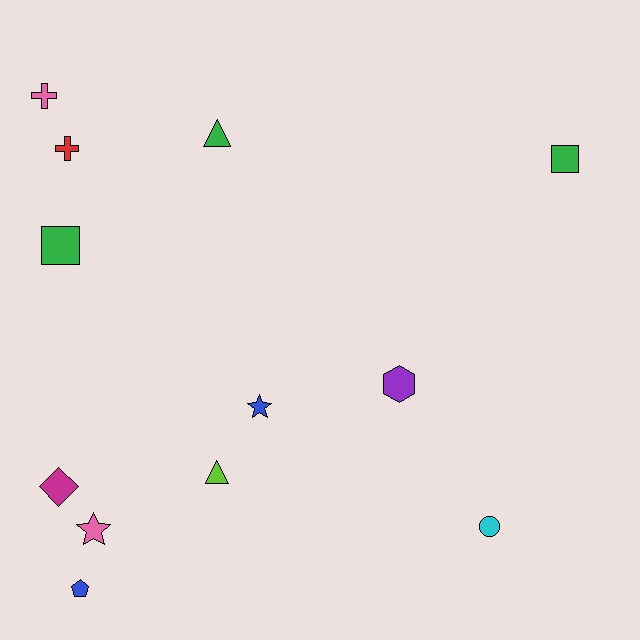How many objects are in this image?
There are 12 objects.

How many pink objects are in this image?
There are 2 pink objects.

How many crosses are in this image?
There are 2 crosses.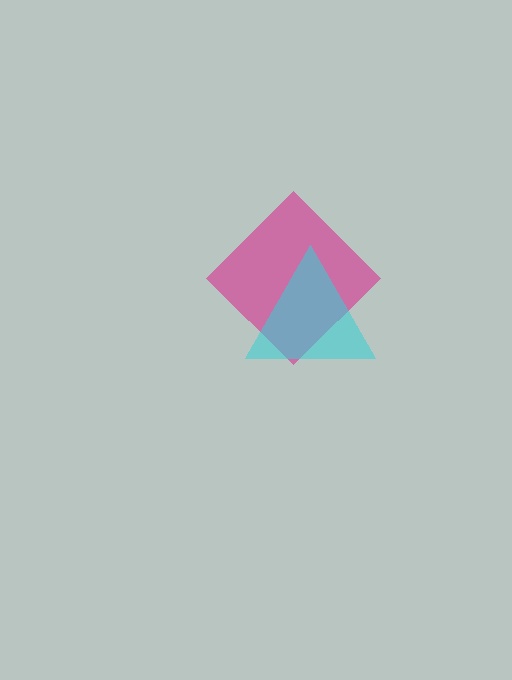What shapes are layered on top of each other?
The layered shapes are: a magenta diamond, a cyan triangle.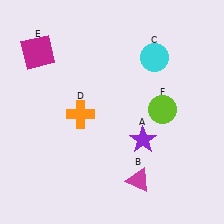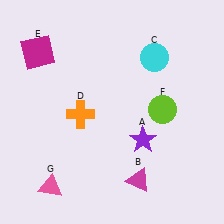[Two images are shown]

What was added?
A pink triangle (G) was added in Image 2.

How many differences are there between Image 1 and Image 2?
There is 1 difference between the two images.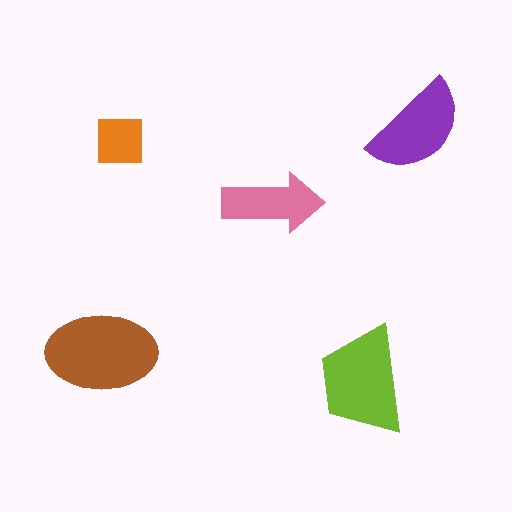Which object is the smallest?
The orange square.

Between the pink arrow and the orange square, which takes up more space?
The pink arrow.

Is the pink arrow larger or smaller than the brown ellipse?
Smaller.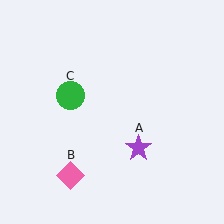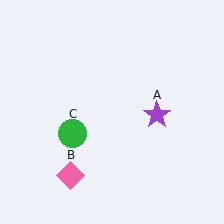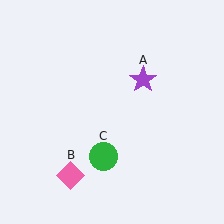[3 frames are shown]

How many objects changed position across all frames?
2 objects changed position: purple star (object A), green circle (object C).